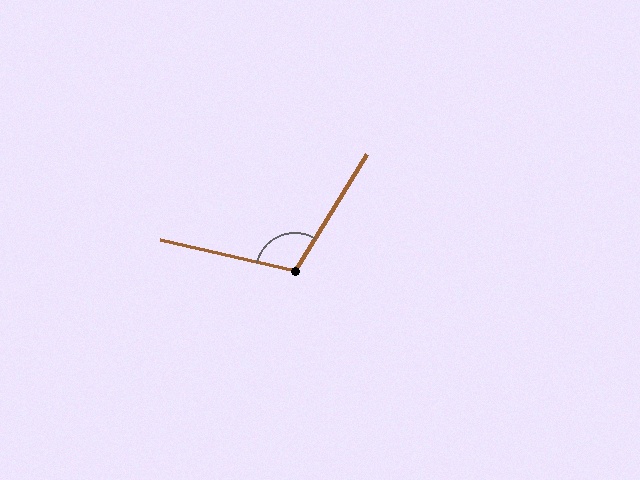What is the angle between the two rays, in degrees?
Approximately 108 degrees.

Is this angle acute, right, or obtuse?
It is obtuse.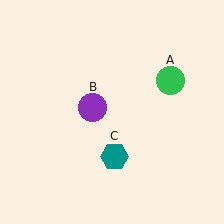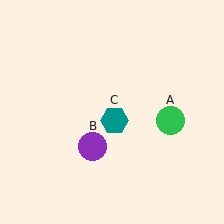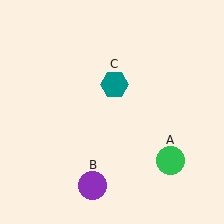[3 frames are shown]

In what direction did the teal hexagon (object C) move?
The teal hexagon (object C) moved up.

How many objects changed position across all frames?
3 objects changed position: green circle (object A), purple circle (object B), teal hexagon (object C).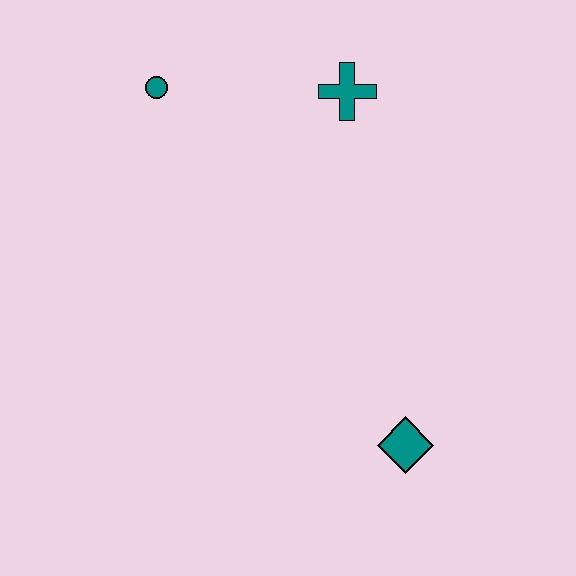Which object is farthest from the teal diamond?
The teal circle is farthest from the teal diamond.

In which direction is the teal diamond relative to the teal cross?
The teal diamond is below the teal cross.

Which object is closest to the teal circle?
The teal cross is closest to the teal circle.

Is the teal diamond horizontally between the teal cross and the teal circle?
No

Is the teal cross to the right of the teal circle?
Yes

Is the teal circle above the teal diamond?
Yes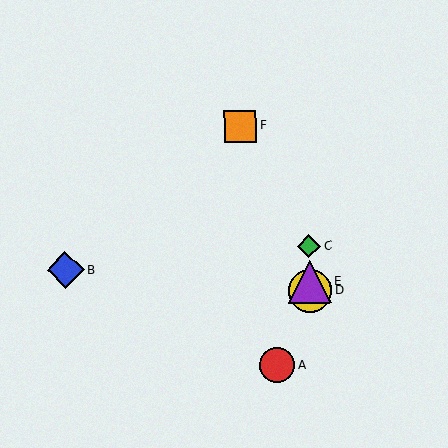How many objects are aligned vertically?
3 objects (C, D, E) are aligned vertically.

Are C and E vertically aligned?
Yes, both are at x≈309.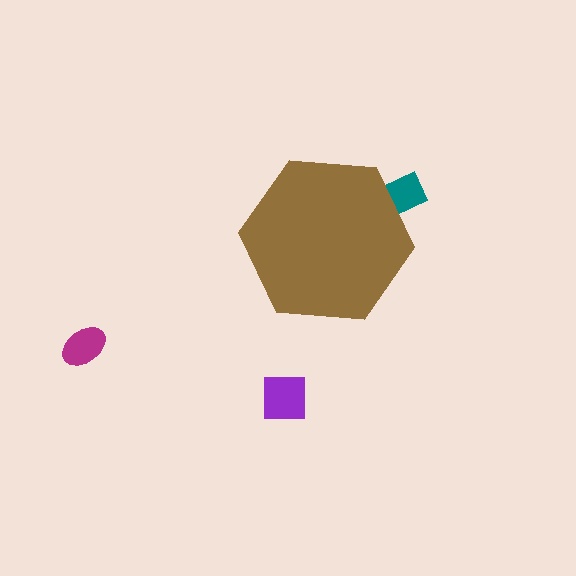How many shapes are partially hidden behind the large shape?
1 shape is partially hidden.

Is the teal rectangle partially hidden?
Yes, the teal rectangle is partially hidden behind the brown hexagon.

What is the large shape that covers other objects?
A brown hexagon.